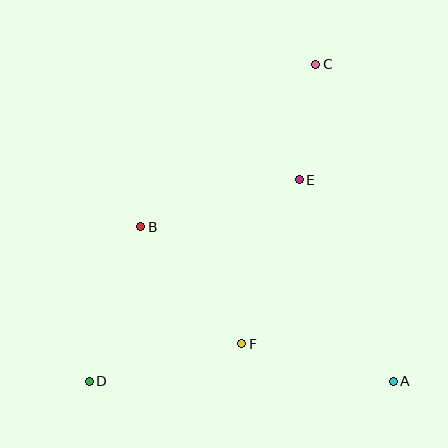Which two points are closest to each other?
Points C and E are closest to each other.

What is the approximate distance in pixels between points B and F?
The distance between B and F is approximately 155 pixels.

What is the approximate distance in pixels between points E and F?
The distance between E and F is approximately 174 pixels.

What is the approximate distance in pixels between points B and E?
The distance between B and E is approximately 165 pixels.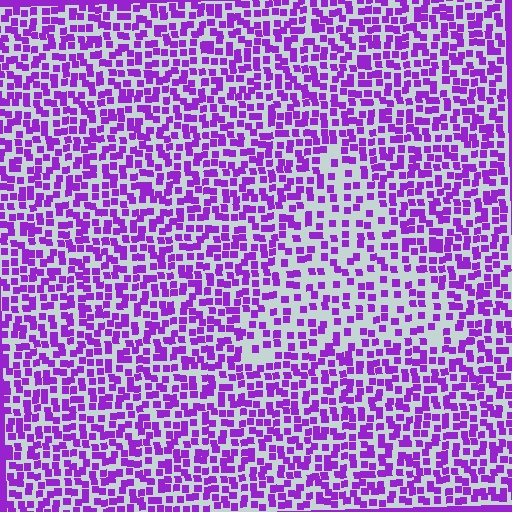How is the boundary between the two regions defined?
The boundary is defined by a change in element density (approximately 1.7x ratio). All elements are the same color, size, and shape.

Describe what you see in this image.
The image contains small purple elements arranged at two different densities. A triangle-shaped region is visible where the elements are less densely packed than the surrounding area.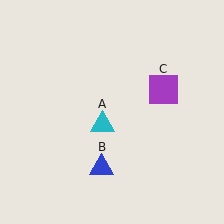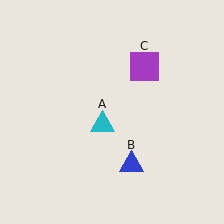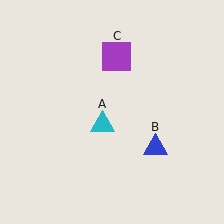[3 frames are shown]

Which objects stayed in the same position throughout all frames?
Cyan triangle (object A) remained stationary.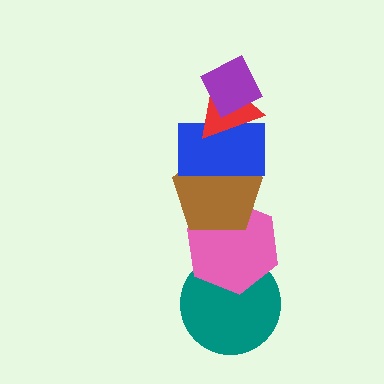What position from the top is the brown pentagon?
The brown pentagon is 4th from the top.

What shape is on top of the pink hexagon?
The brown pentagon is on top of the pink hexagon.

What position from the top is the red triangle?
The red triangle is 2nd from the top.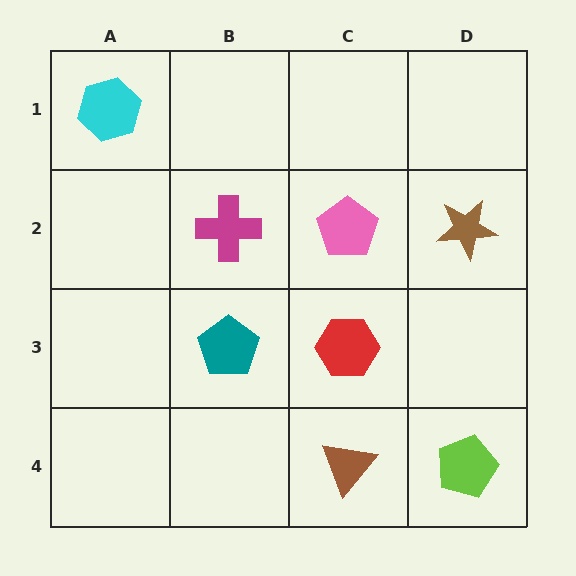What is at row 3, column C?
A red hexagon.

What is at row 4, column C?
A brown triangle.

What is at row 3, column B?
A teal pentagon.